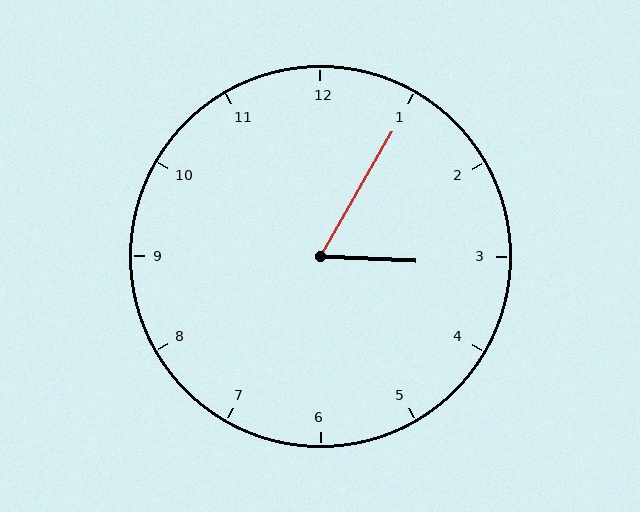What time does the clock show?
3:05.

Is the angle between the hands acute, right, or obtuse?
It is acute.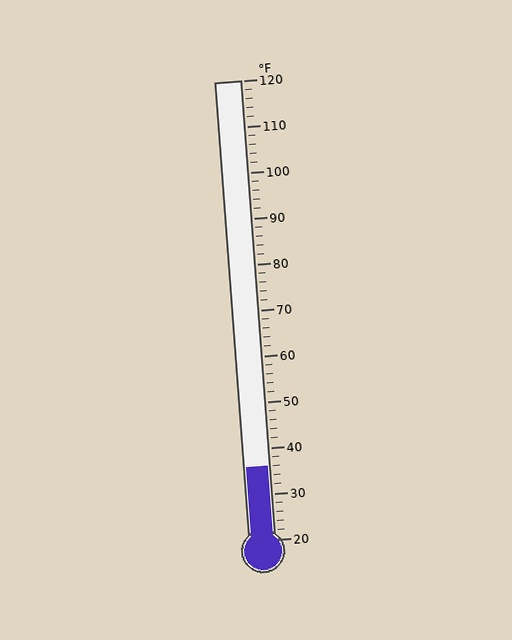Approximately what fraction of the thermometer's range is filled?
The thermometer is filled to approximately 15% of its range.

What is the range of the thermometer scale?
The thermometer scale ranges from 20°F to 120°F.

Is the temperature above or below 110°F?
The temperature is below 110°F.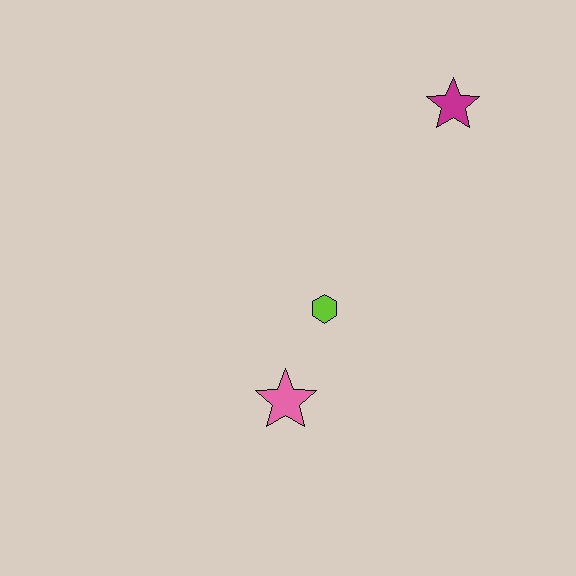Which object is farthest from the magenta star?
The pink star is farthest from the magenta star.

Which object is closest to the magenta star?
The lime hexagon is closest to the magenta star.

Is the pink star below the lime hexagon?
Yes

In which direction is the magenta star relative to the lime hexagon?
The magenta star is above the lime hexagon.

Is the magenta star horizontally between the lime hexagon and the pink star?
No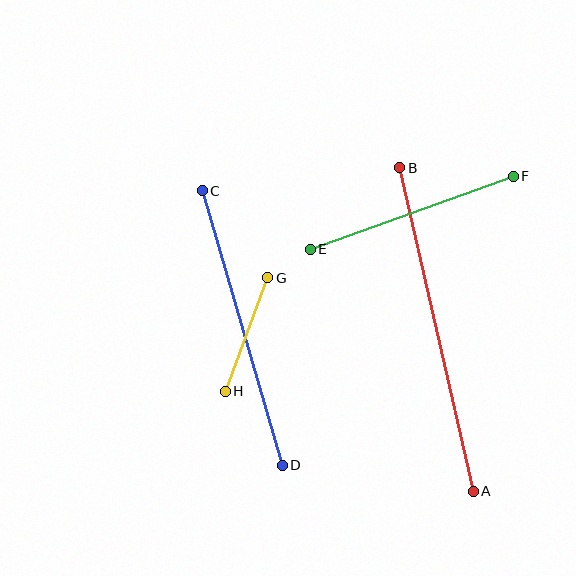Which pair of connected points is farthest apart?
Points A and B are farthest apart.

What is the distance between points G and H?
The distance is approximately 121 pixels.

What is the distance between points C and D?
The distance is approximately 286 pixels.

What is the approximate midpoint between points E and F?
The midpoint is at approximately (412, 213) pixels.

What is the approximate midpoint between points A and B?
The midpoint is at approximately (436, 329) pixels.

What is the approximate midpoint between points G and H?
The midpoint is at approximately (246, 335) pixels.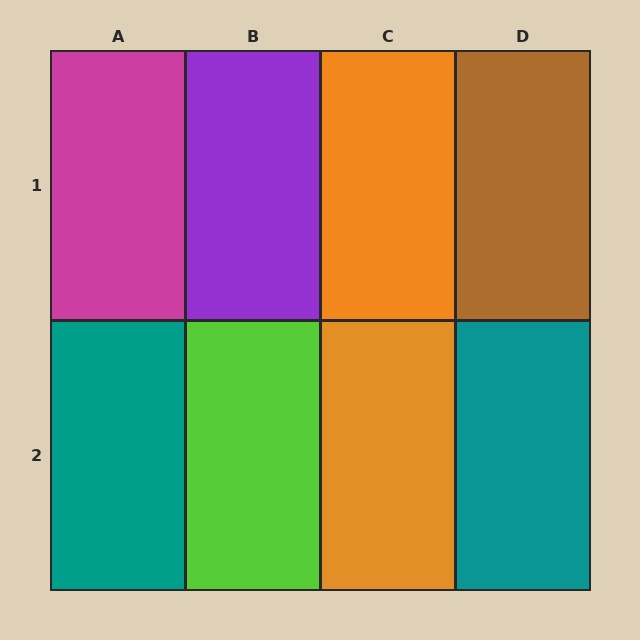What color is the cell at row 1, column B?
Purple.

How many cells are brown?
1 cell is brown.